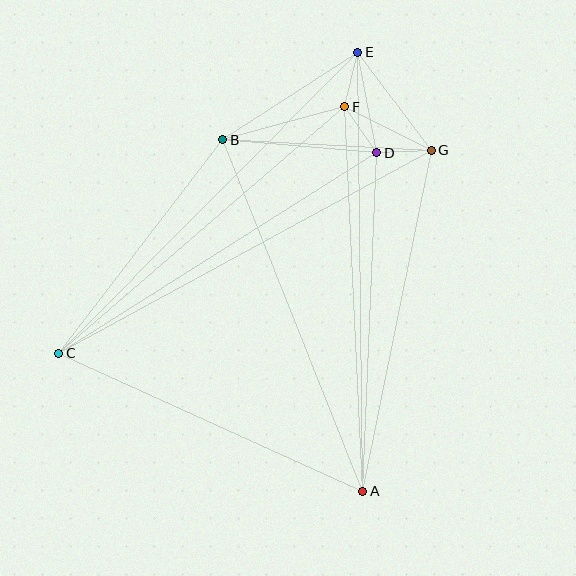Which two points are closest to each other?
Points D and G are closest to each other.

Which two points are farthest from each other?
Points A and E are farthest from each other.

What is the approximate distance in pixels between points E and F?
The distance between E and F is approximately 56 pixels.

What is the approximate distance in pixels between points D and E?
The distance between D and E is approximately 103 pixels.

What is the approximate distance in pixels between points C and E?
The distance between C and E is approximately 424 pixels.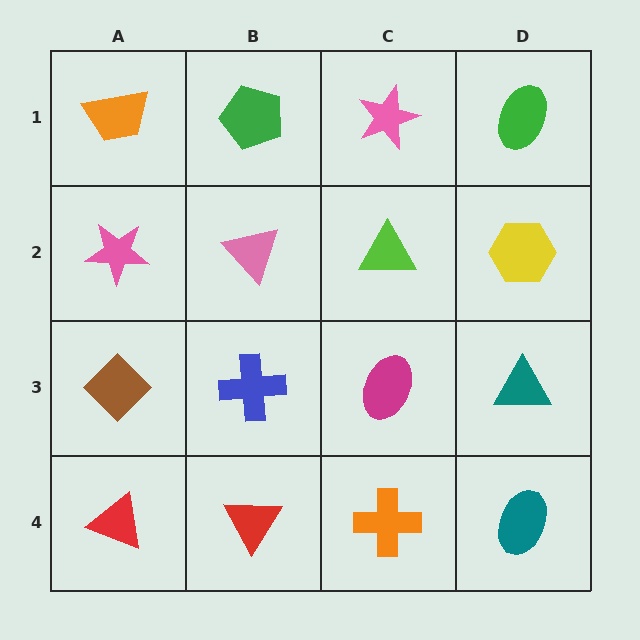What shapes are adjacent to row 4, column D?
A teal triangle (row 3, column D), an orange cross (row 4, column C).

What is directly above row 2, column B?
A green pentagon.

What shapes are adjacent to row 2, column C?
A pink star (row 1, column C), a magenta ellipse (row 3, column C), a pink triangle (row 2, column B), a yellow hexagon (row 2, column D).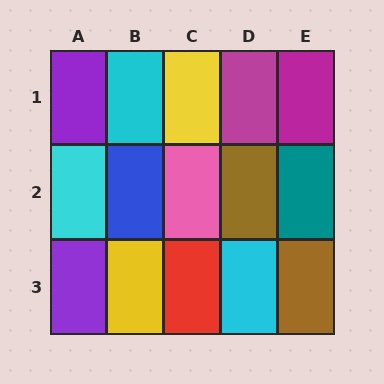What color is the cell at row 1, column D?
Magenta.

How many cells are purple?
2 cells are purple.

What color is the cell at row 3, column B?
Yellow.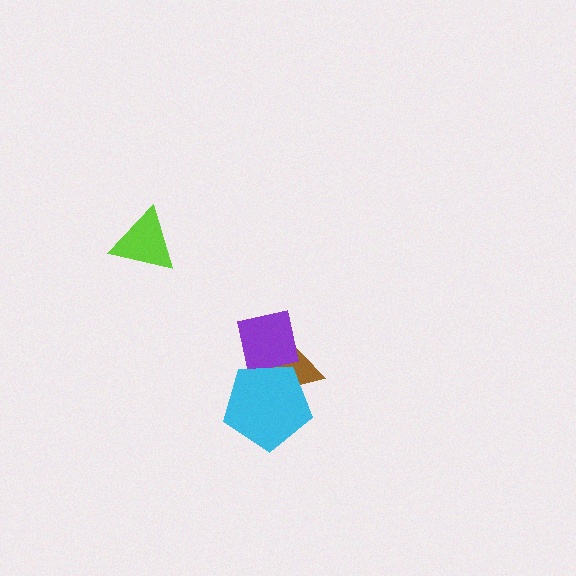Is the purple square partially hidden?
Yes, it is partially covered by another shape.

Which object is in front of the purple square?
The cyan pentagon is in front of the purple square.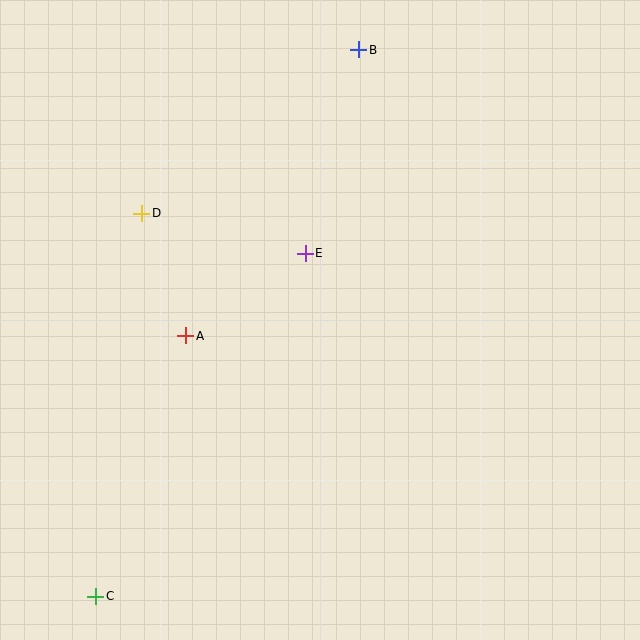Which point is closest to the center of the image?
Point E at (305, 253) is closest to the center.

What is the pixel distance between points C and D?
The distance between C and D is 386 pixels.